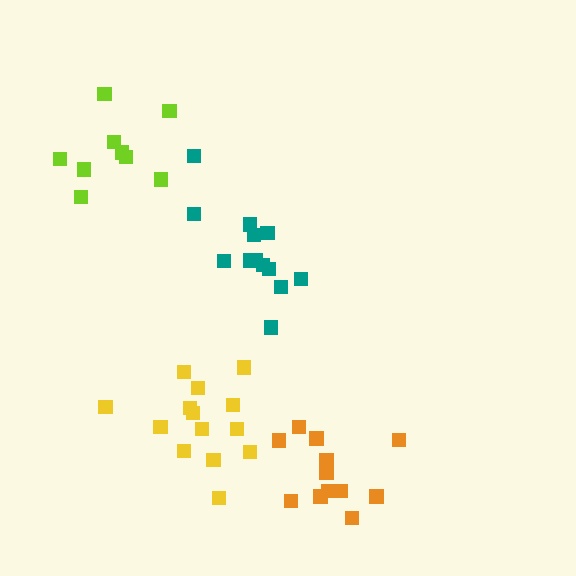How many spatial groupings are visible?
There are 4 spatial groupings.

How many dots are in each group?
Group 1: 13 dots, Group 2: 12 dots, Group 3: 14 dots, Group 4: 9 dots (48 total).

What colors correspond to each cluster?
The clusters are colored: teal, orange, yellow, lime.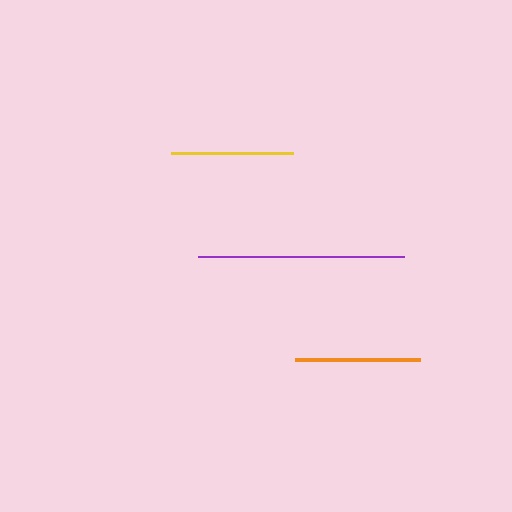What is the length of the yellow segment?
The yellow segment is approximately 122 pixels long.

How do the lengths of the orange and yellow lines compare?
The orange and yellow lines are approximately the same length.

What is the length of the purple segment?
The purple segment is approximately 207 pixels long.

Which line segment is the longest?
The purple line is the longest at approximately 207 pixels.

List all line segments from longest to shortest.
From longest to shortest: purple, orange, yellow.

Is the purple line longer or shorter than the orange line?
The purple line is longer than the orange line.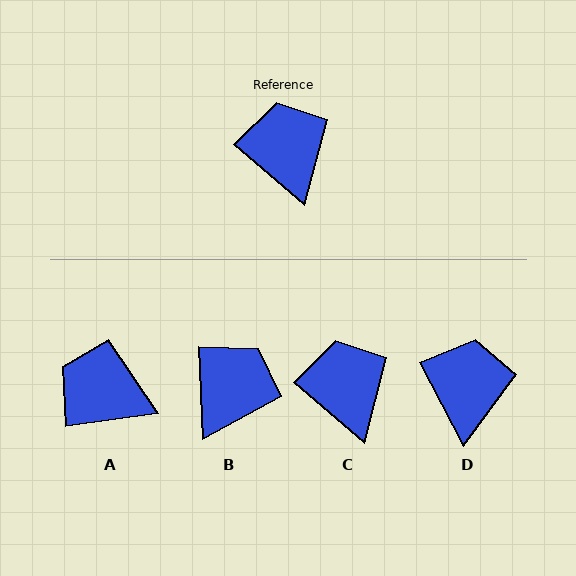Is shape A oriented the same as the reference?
No, it is off by about 48 degrees.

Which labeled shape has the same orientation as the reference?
C.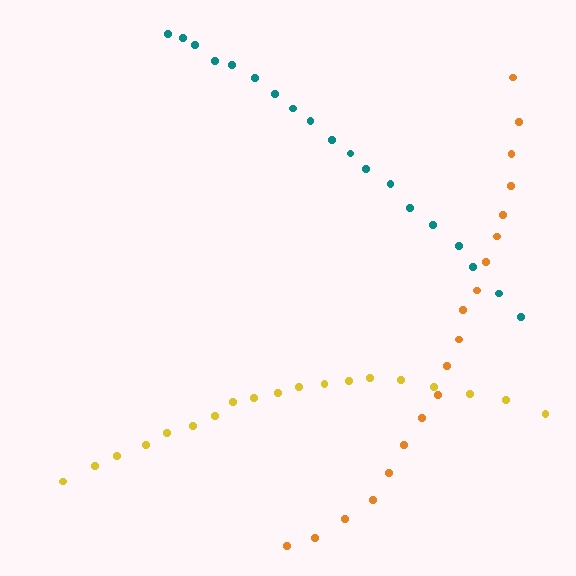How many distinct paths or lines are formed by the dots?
There are 3 distinct paths.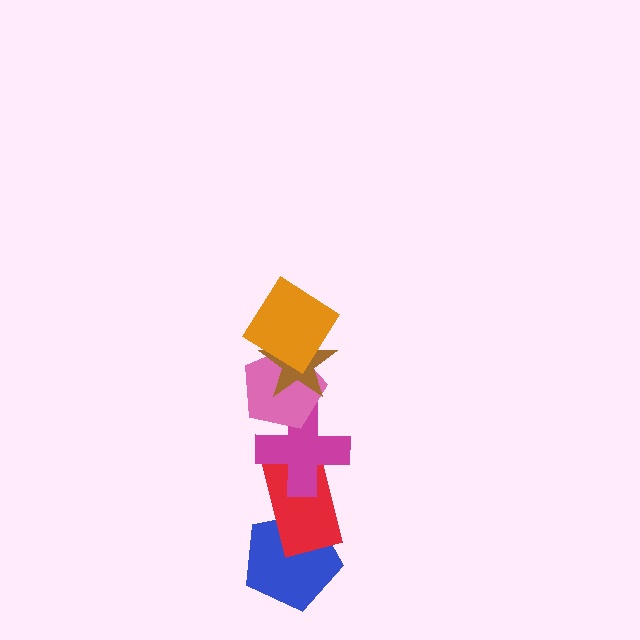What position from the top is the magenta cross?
The magenta cross is 4th from the top.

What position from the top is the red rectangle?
The red rectangle is 5th from the top.